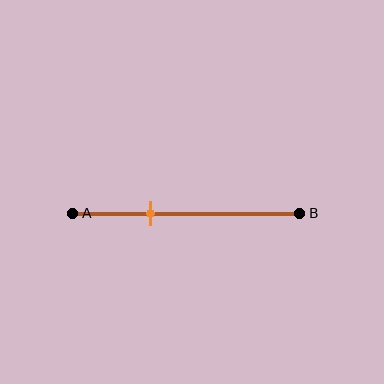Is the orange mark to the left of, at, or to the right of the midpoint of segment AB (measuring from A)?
The orange mark is to the left of the midpoint of segment AB.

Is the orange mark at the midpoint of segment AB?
No, the mark is at about 35% from A, not at the 50% midpoint.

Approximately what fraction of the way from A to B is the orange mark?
The orange mark is approximately 35% of the way from A to B.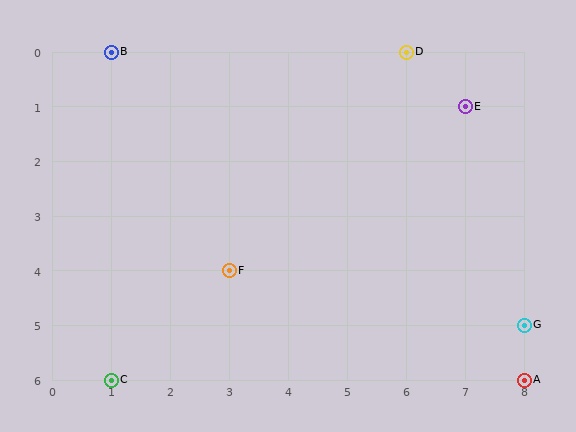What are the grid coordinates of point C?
Point C is at grid coordinates (1, 6).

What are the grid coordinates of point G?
Point G is at grid coordinates (8, 5).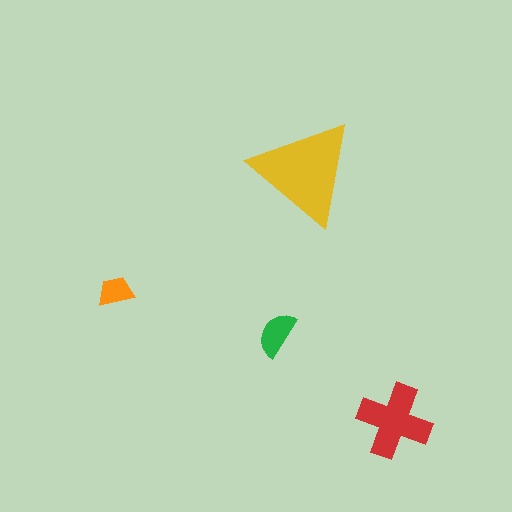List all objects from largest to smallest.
The yellow triangle, the red cross, the green semicircle, the orange trapezoid.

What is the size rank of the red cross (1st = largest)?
2nd.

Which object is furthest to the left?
The orange trapezoid is leftmost.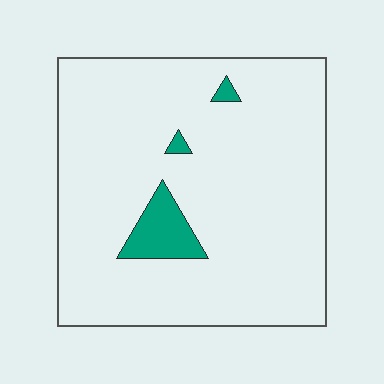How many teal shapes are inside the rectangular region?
3.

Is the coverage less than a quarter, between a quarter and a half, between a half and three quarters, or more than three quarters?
Less than a quarter.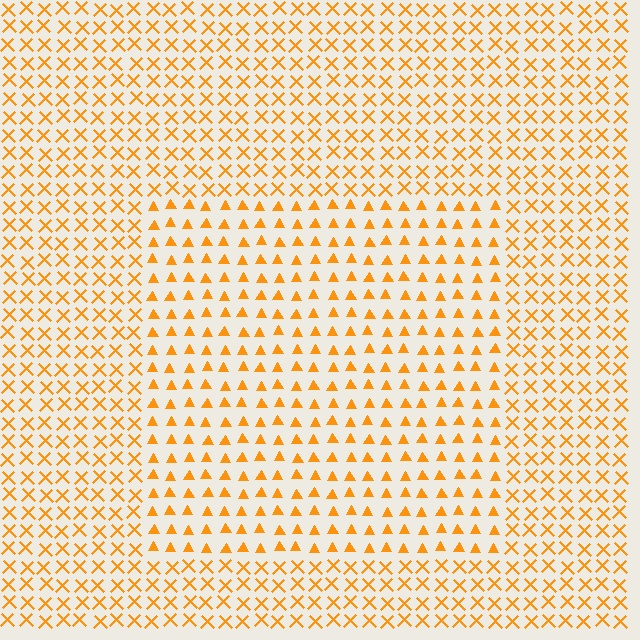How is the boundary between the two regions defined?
The boundary is defined by a change in element shape: triangles inside vs. X marks outside. All elements share the same color and spacing.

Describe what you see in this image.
The image is filled with small orange elements arranged in a uniform grid. A rectangle-shaped region contains triangles, while the surrounding area contains X marks. The boundary is defined purely by the change in element shape.